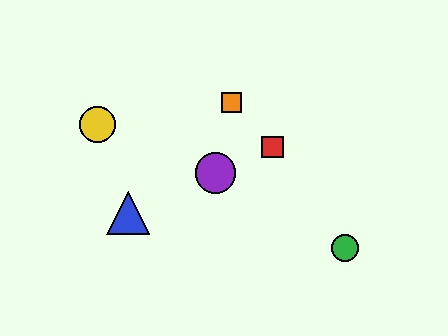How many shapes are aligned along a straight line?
3 shapes (the red square, the blue triangle, the purple circle) are aligned along a straight line.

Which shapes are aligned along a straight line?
The red square, the blue triangle, the purple circle are aligned along a straight line.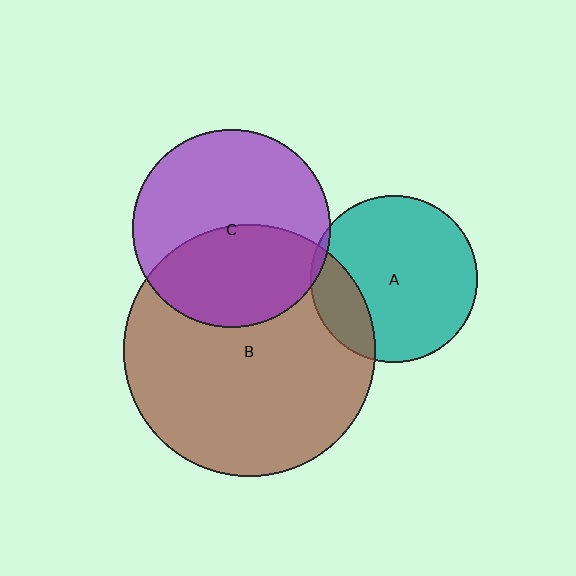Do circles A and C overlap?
Yes.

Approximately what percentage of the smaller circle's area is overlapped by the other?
Approximately 5%.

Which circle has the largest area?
Circle B (brown).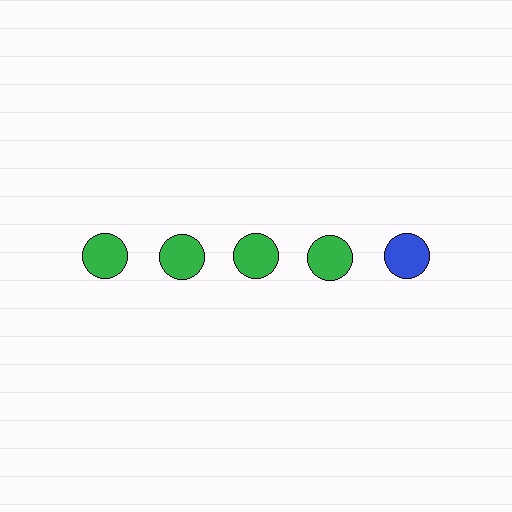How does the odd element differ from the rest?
It has a different color: blue instead of green.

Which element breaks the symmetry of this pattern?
The blue circle in the top row, rightmost column breaks the symmetry. All other shapes are green circles.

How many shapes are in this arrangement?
There are 5 shapes arranged in a grid pattern.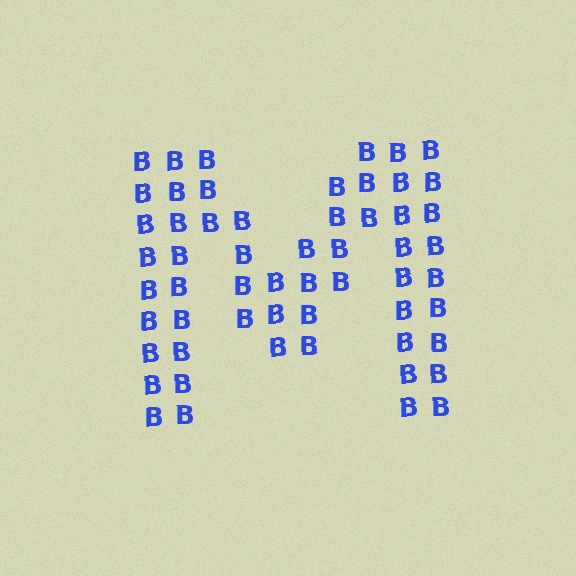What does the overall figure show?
The overall figure shows the letter M.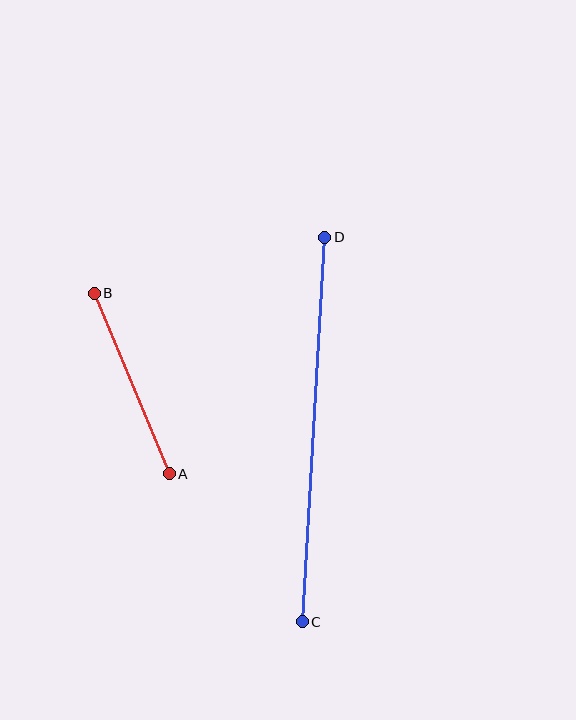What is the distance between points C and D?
The distance is approximately 385 pixels.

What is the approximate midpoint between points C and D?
The midpoint is at approximately (313, 430) pixels.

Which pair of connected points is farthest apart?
Points C and D are farthest apart.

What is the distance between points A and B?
The distance is approximately 196 pixels.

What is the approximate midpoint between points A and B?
The midpoint is at approximately (132, 384) pixels.